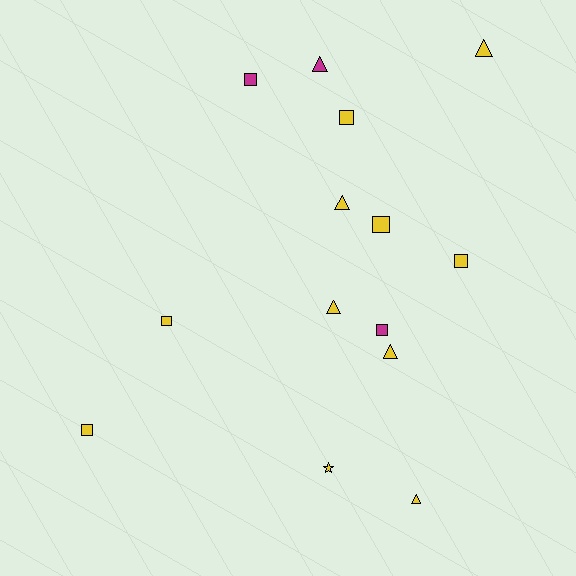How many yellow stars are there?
There is 1 yellow star.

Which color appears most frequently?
Yellow, with 11 objects.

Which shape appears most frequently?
Square, with 7 objects.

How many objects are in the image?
There are 14 objects.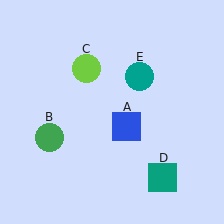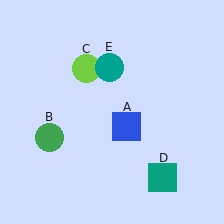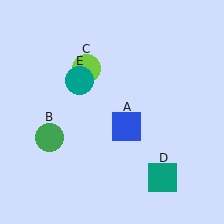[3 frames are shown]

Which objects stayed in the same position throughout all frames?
Blue square (object A) and green circle (object B) and lime circle (object C) and teal square (object D) remained stationary.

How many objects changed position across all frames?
1 object changed position: teal circle (object E).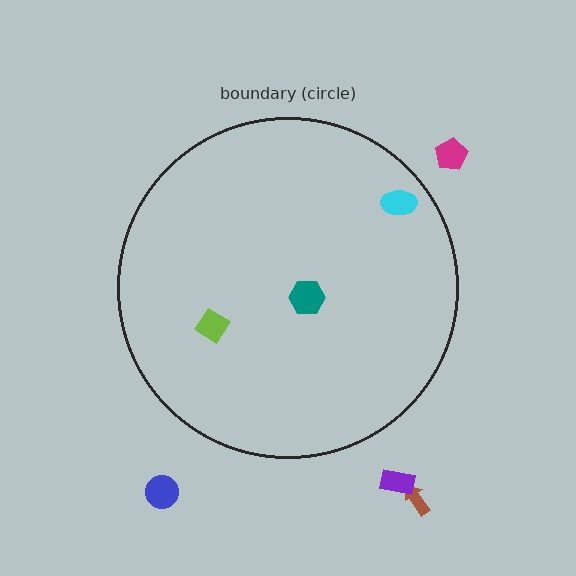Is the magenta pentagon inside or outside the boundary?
Outside.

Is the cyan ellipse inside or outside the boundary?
Inside.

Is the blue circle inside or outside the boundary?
Outside.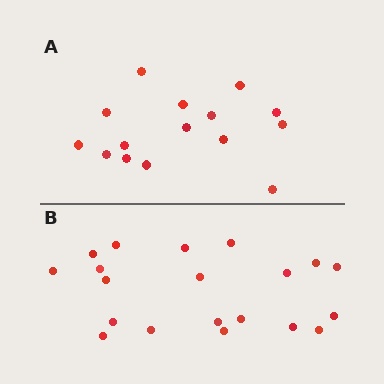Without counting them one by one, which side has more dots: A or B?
Region B (the bottom region) has more dots.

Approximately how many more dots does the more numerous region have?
Region B has about 5 more dots than region A.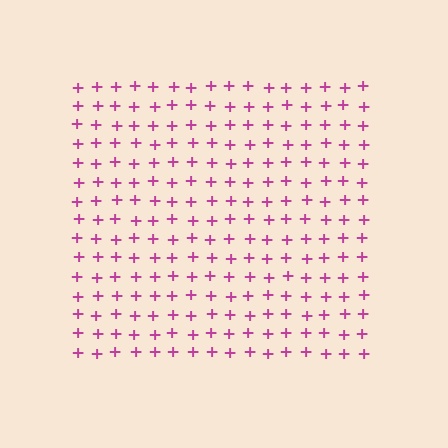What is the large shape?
The large shape is a square.